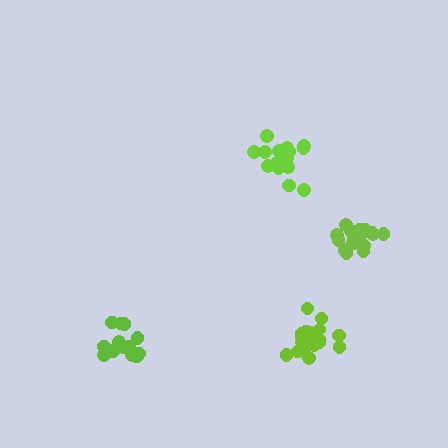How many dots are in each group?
Group 1: 17 dots, Group 2: 17 dots, Group 3: 16 dots, Group 4: 19 dots (69 total).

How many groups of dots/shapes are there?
There are 4 groups.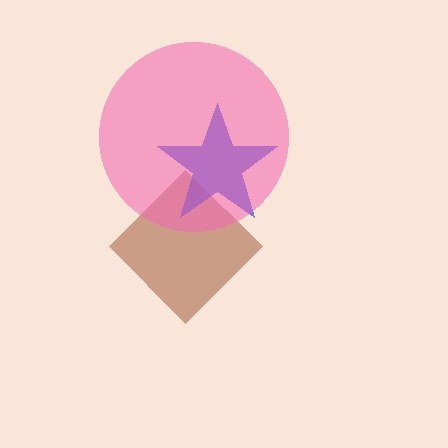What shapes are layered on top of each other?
The layered shapes are: a brown diamond, a blue star, a pink circle.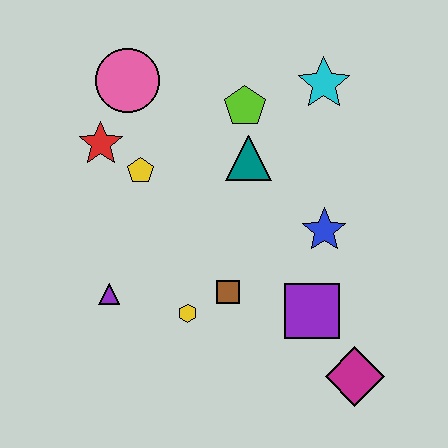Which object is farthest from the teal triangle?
The magenta diamond is farthest from the teal triangle.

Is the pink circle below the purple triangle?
No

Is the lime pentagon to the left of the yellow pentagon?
No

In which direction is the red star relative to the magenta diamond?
The red star is to the left of the magenta diamond.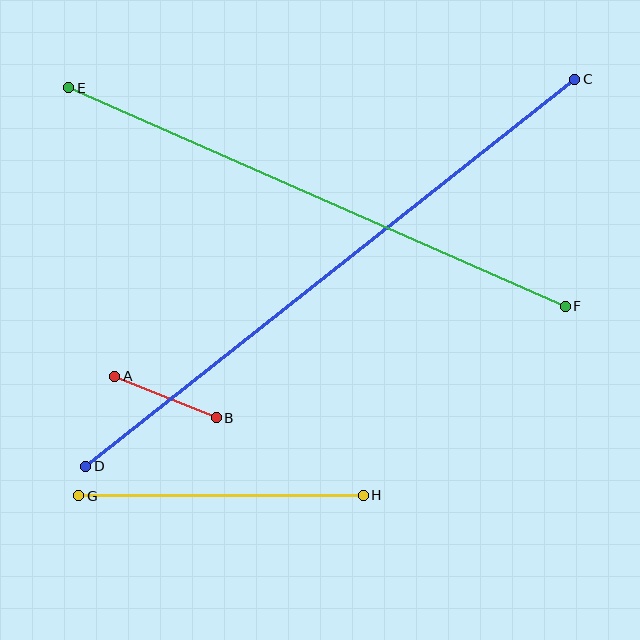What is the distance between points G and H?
The distance is approximately 284 pixels.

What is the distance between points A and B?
The distance is approximately 109 pixels.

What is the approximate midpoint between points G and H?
The midpoint is at approximately (221, 496) pixels.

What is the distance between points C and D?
The distance is approximately 624 pixels.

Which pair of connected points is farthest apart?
Points C and D are farthest apart.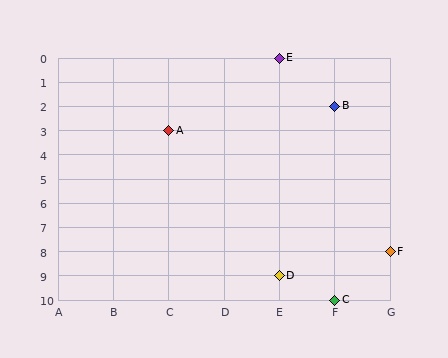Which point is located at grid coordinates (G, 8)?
Point F is at (G, 8).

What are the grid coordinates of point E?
Point E is at grid coordinates (E, 0).